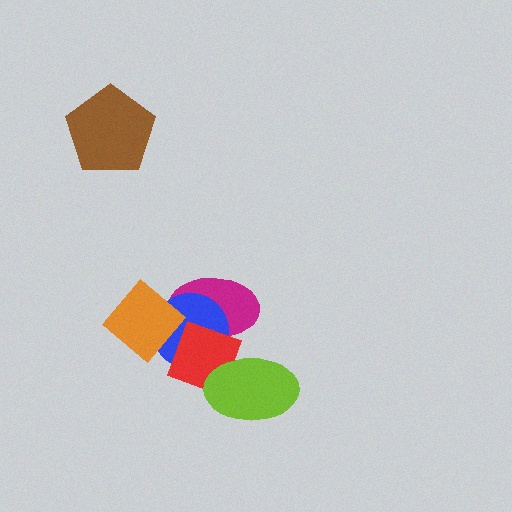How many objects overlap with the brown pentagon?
0 objects overlap with the brown pentagon.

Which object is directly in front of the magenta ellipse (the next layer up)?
The blue circle is directly in front of the magenta ellipse.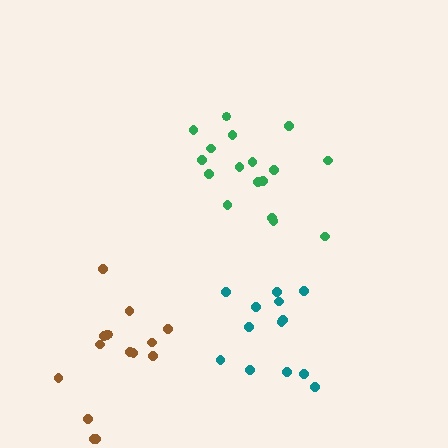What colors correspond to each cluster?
The clusters are colored: green, teal, brown.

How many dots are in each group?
Group 1: 17 dots, Group 2: 13 dots, Group 3: 15 dots (45 total).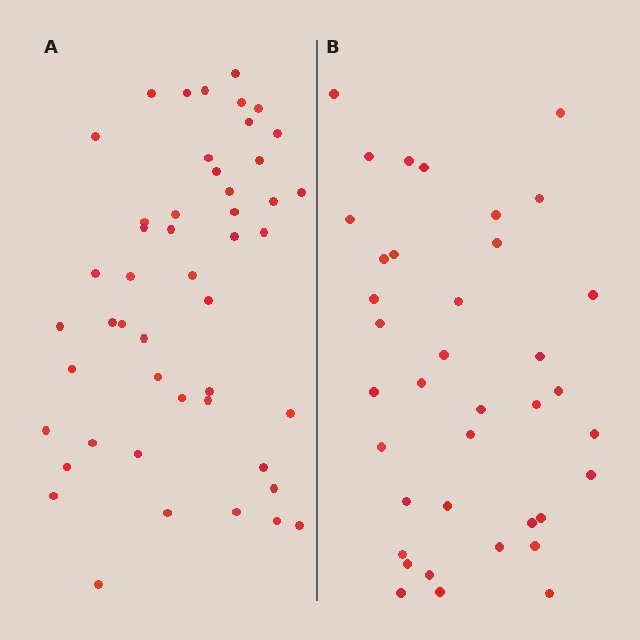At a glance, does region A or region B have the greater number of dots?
Region A (the left region) has more dots.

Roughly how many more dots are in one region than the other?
Region A has roughly 10 or so more dots than region B.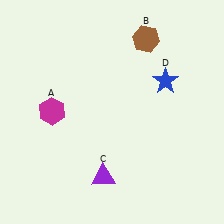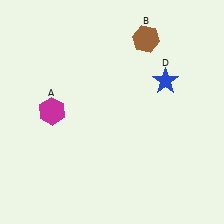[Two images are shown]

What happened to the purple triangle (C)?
The purple triangle (C) was removed in Image 2. It was in the bottom-left area of Image 1.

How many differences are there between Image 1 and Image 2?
There is 1 difference between the two images.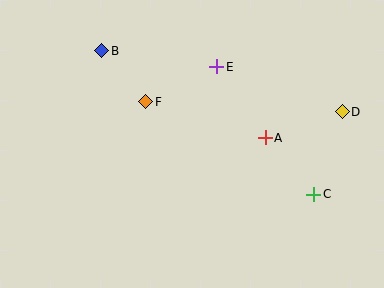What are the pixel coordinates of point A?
Point A is at (265, 138).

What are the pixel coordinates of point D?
Point D is at (342, 112).